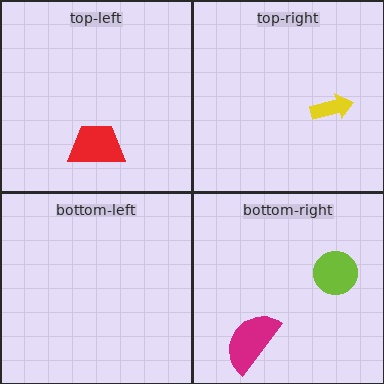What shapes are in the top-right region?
The yellow arrow.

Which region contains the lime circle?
The bottom-right region.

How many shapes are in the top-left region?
1.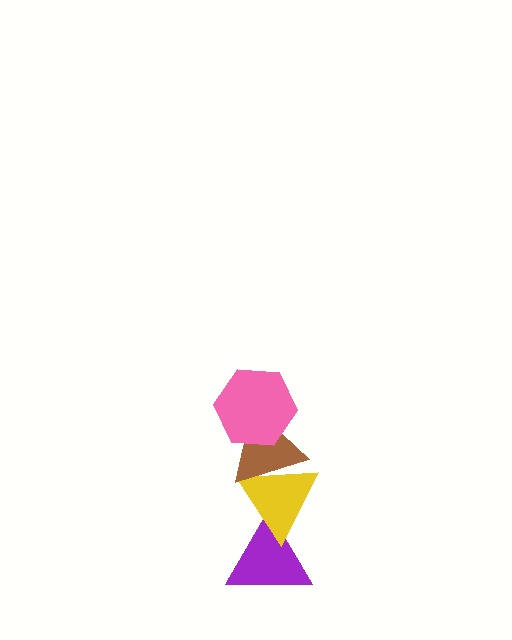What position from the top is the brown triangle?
The brown triangle is 2nd from the top.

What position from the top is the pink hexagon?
The pink hexagon is 1st from the top.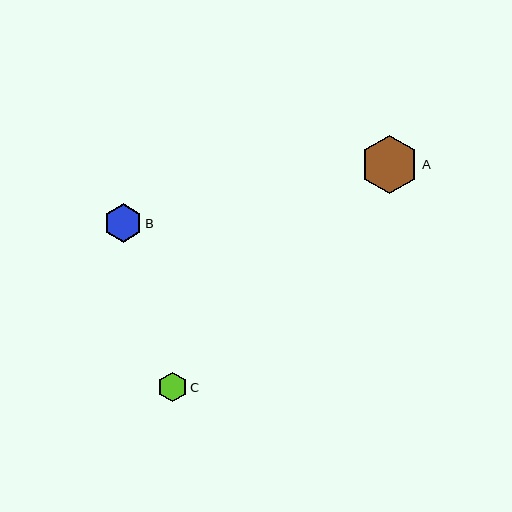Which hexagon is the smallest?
Hexagon C is the smallest with a size of approximately 30 pixels.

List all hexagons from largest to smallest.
From largest to smallest: A, B, C.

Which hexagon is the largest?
Hexagon A is the largest with a size of approximately 59 pixels.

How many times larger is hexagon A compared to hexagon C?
Hexagon A is approximately 2.0 times the size of hexagon C.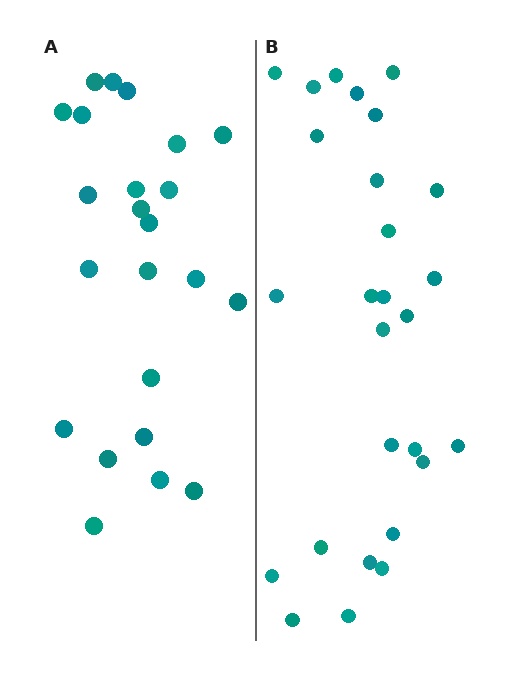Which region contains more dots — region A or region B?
Region B (the right region) has more dots.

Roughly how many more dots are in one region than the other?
Region B has about 4 more dots than region A.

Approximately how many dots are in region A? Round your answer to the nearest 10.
About 20 dots. (The exact count is 23, which rounds to 20.)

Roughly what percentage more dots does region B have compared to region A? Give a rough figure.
About 15% more.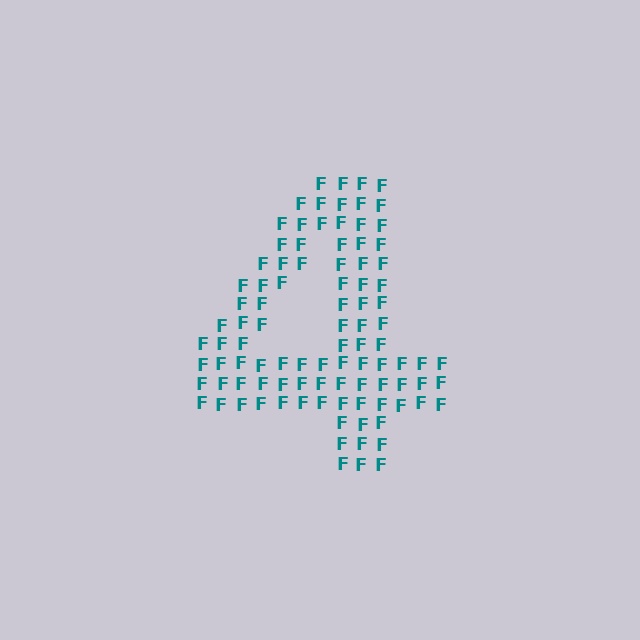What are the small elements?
The small elements are letter F's.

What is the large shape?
The large shape is the digit 4.